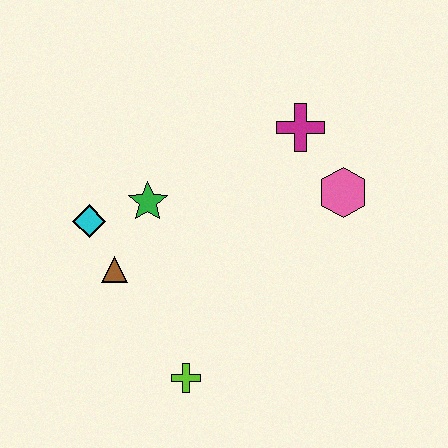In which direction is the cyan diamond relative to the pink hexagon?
The cyan diamond is to the left of the pink hexagon.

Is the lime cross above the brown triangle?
No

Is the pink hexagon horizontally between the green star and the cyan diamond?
No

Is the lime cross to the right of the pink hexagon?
No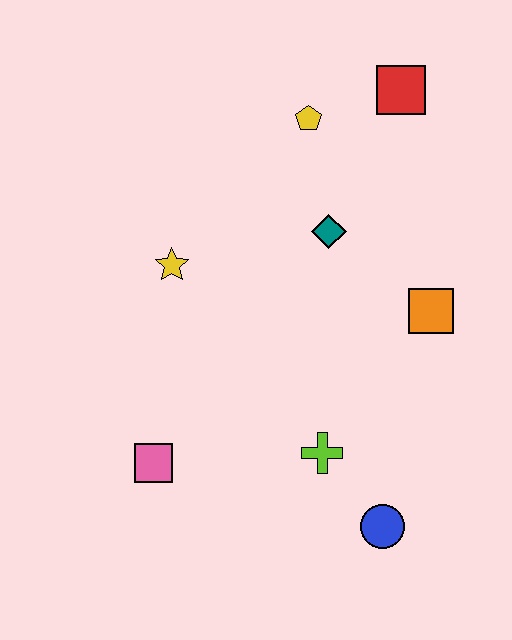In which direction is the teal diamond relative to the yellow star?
The teal diamond is to the right of the yellow star.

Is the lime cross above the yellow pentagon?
No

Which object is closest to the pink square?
The lime cross is closest to the pink square.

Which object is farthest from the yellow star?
The blue circle is farthest from the yellow star.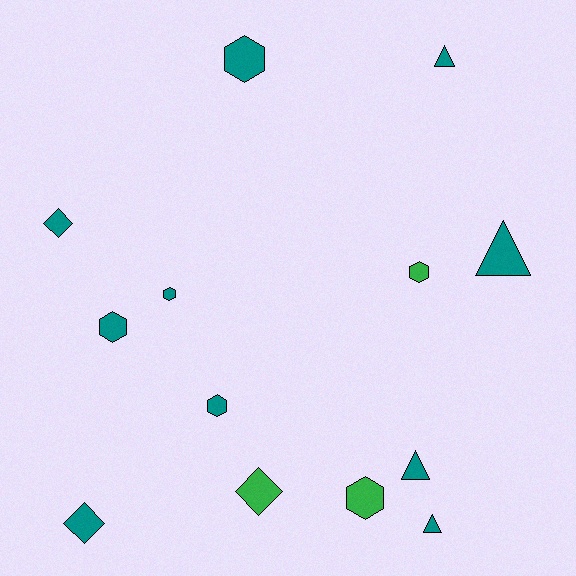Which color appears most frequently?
Teal, with 10 objects.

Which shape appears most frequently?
Hexagon, with 6 objects.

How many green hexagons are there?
There are 2 green hexagons.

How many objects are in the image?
There are 13 objects.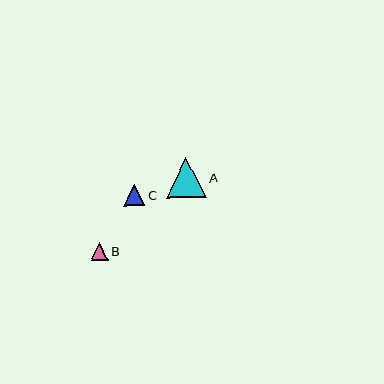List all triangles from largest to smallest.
From largest to smallest: A, C, B.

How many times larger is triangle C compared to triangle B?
Triangle C is approximately 1.2 times the size of triangle B.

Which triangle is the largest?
Triangle A is the largest with a size of approximately 40 pixels.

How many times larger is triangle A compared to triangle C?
Triangle A is approximately 1.9 times the size of triangle C.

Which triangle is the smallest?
Triangle B is the smallest with a size of approximately 18 pixels.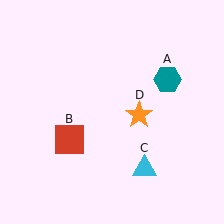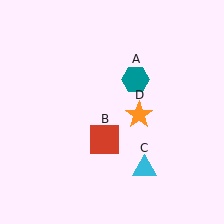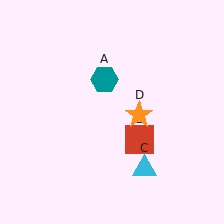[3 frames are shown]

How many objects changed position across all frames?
2 objects changed position: teal hexagon (object A), red square (object B).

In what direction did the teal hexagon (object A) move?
The teal hexagon (object A) moved left.